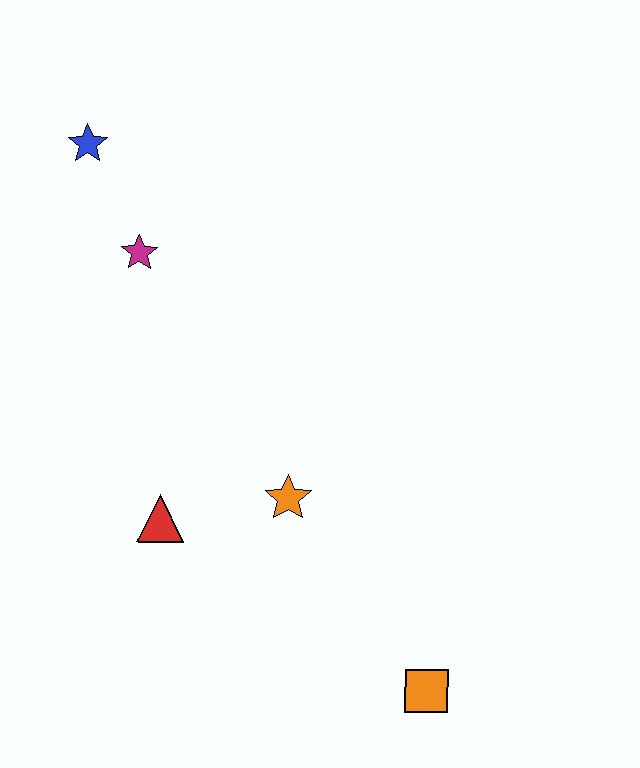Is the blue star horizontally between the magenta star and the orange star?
No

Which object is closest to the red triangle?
The orange star is closest to the red triangle.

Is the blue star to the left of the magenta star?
Yes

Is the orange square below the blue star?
Yes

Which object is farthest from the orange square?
The blue star is farthest from the orange square.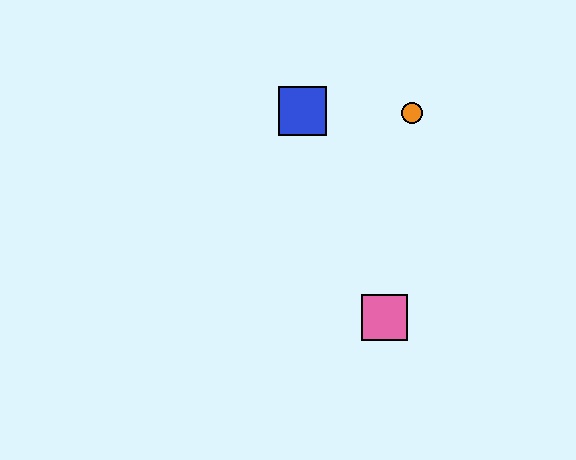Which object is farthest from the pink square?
The blue square is farthest from the pink square.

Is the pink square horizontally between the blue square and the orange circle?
Yes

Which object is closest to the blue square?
The orange circle is closest to the blue square.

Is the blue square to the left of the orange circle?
Yes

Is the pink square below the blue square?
Yes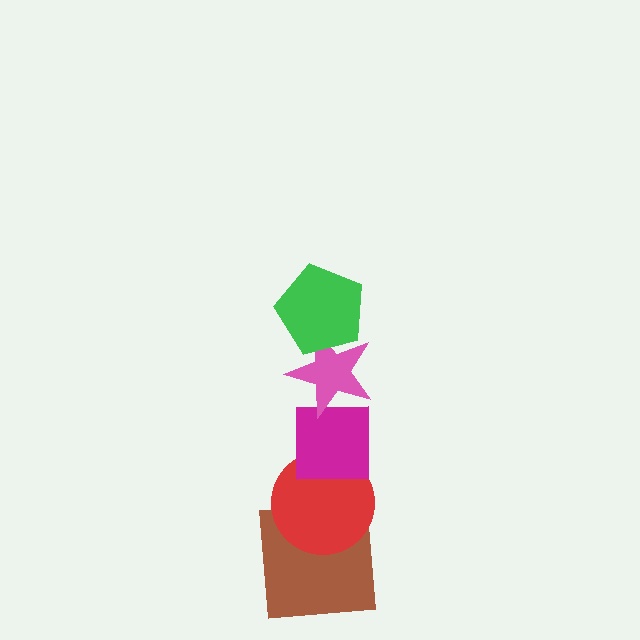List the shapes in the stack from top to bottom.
From top to bottom: the green pentagon, the pink star, the magenta square, the red circle, the brown square.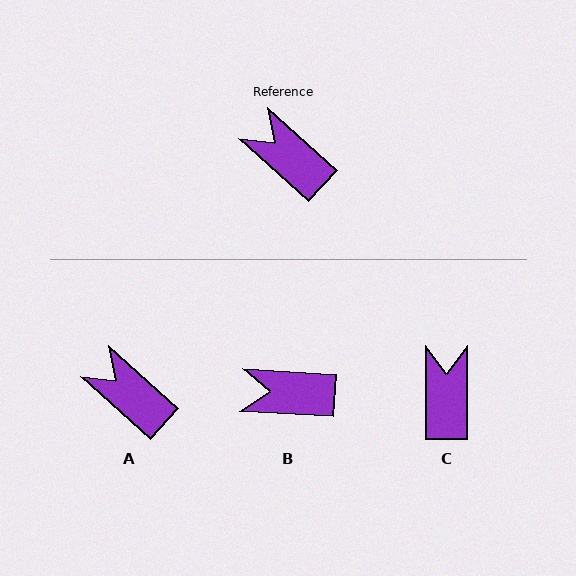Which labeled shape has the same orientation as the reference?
A.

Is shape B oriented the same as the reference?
No, it is off by about 39 degrees.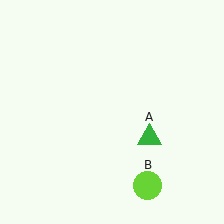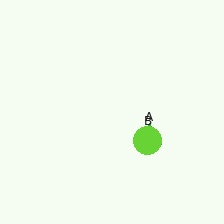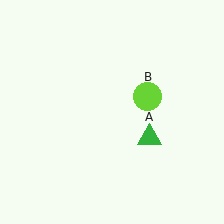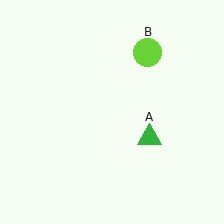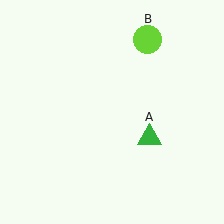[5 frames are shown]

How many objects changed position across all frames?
1 object changed position: lime circle (object B).